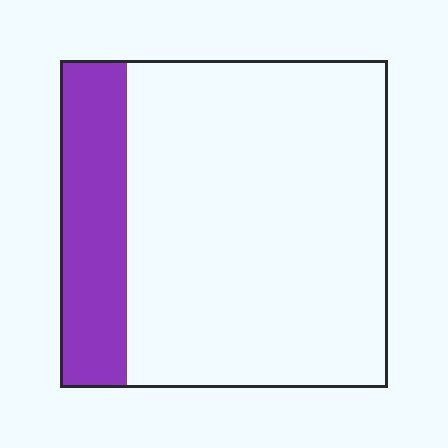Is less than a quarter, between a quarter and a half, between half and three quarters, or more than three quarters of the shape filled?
Less than a quarter.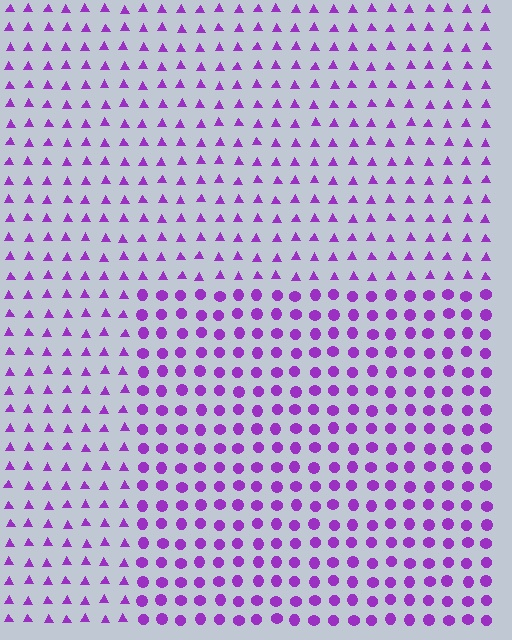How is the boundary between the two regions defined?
The boundary is defined by a change in element shape: circles inside vs. triangles outside. All elements share the same color and spacing.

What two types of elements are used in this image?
The image uses circles inside the rectangle region and triangles outside it.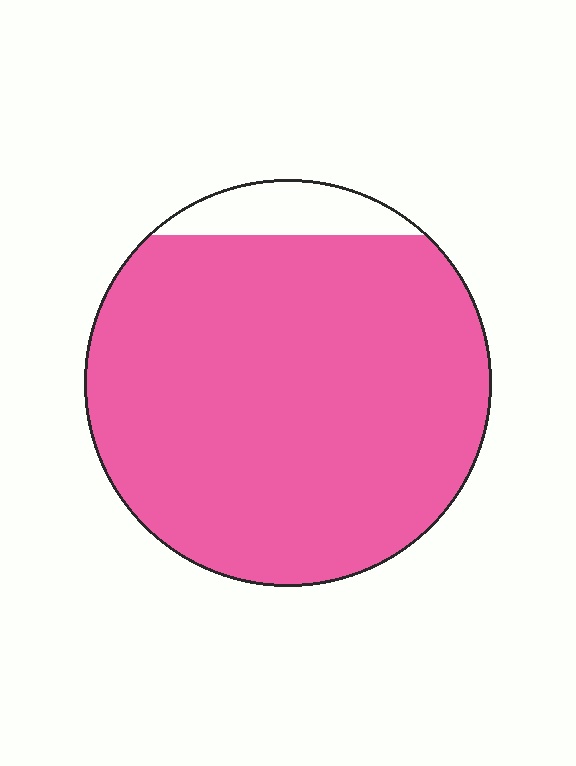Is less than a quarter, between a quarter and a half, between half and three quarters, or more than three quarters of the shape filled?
More than three quarters.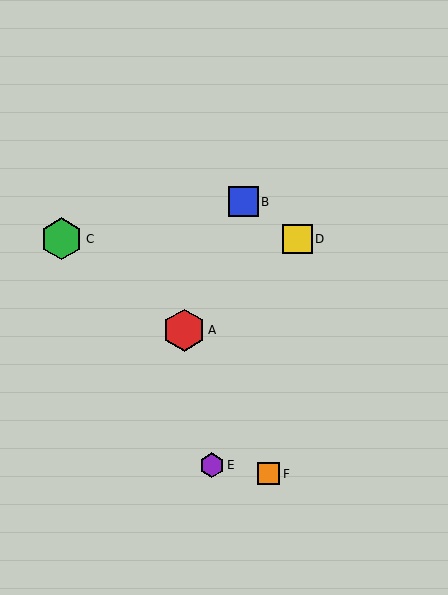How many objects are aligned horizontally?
2 objects (C, D) are aligned horizontally.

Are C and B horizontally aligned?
No, C is at y≈239 and B is at y≈202.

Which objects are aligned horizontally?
Objects C, D are aligned horizontally.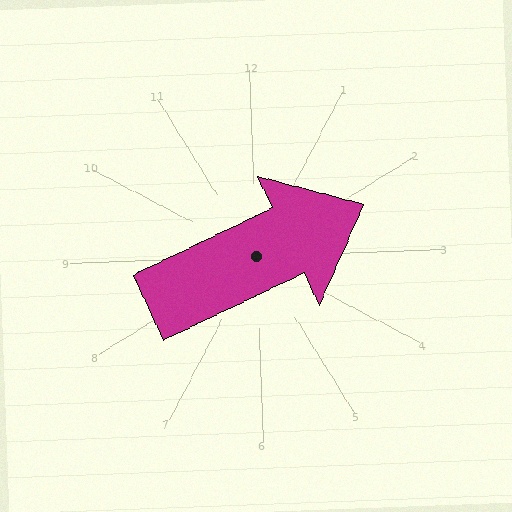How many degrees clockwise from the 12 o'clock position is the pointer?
Approximately 67 degrees.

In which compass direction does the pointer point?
Northeast.